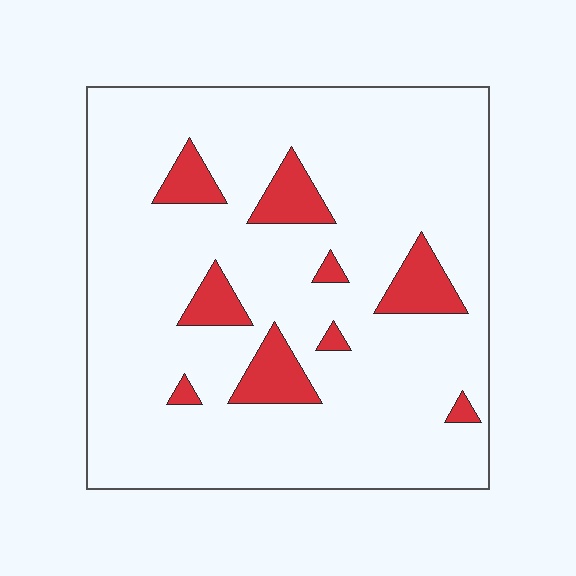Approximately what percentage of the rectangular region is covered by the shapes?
Approximately 10%.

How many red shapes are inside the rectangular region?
9.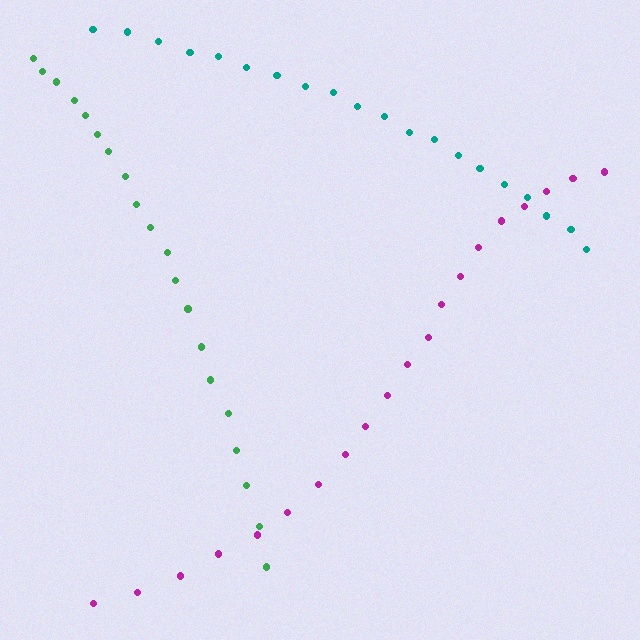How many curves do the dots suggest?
There are 3 distinct paths.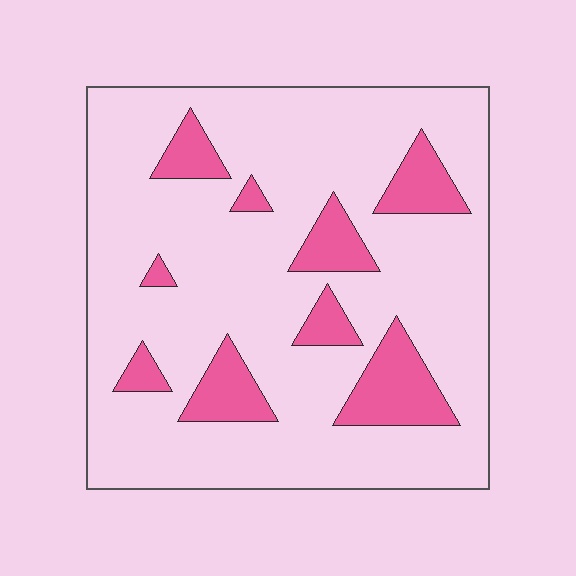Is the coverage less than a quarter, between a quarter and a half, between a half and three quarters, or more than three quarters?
Less than a quarter.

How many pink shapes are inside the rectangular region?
9.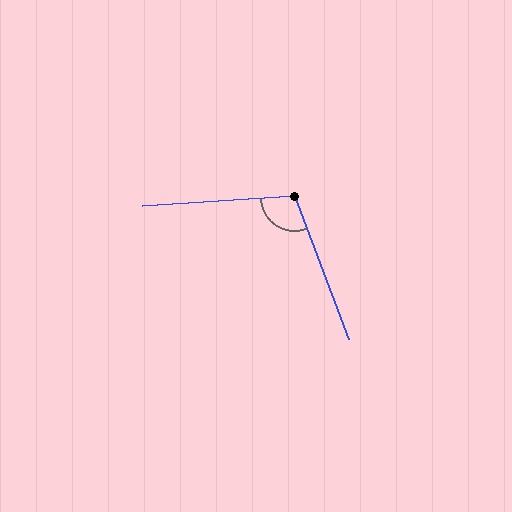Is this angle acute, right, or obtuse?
It is obtuse.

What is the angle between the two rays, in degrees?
Approximately 107 degrees.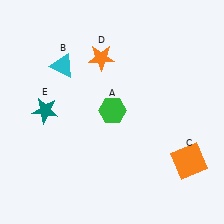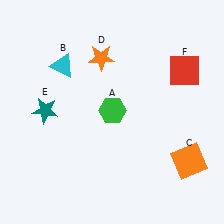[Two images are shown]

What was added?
A red square (F) was added in Image 2.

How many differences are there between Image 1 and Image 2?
There is 1 difference between the two images.